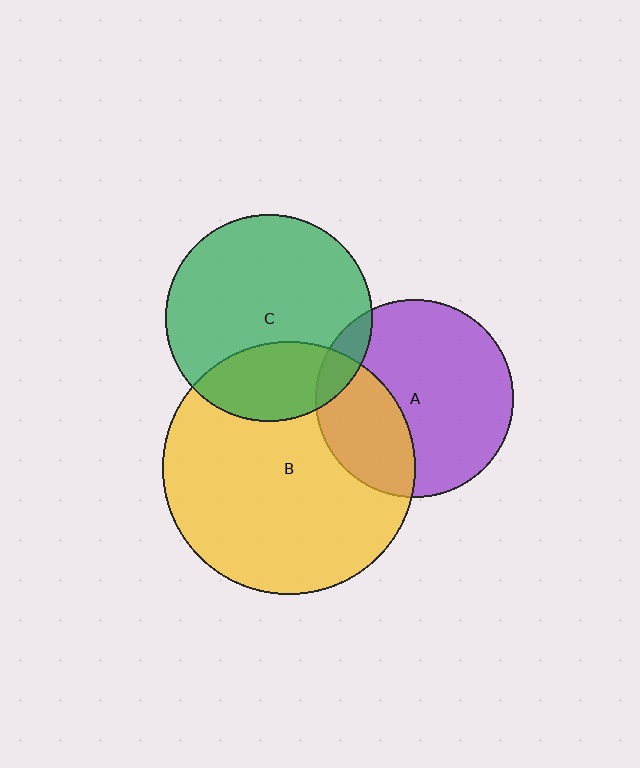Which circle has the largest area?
Circle B (yellow).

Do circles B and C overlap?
Yes.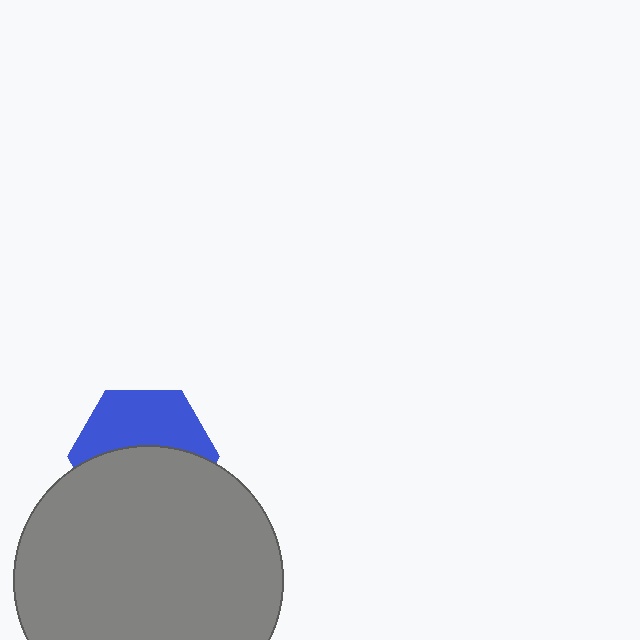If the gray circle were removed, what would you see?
You would see the complete blue hexagon.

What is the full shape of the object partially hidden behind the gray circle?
The partially hidden object is a blue hexagon.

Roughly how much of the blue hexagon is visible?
About half of it is visible (roughly 46%).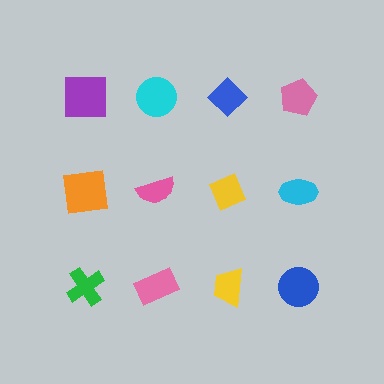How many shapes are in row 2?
4 shapes.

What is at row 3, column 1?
A green cross.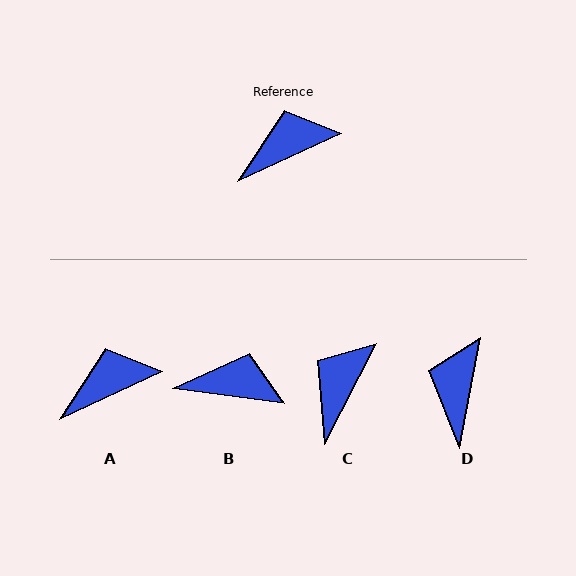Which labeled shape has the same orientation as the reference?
A.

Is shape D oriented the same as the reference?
No, it is off by about 55 degrees.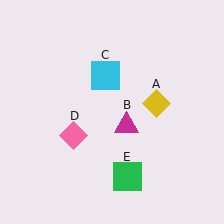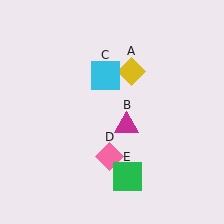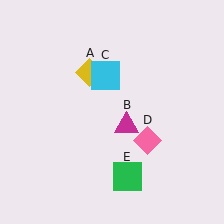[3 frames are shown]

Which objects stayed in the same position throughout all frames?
Magenta triangle (object B) and cyan square (object C) and green square (object E) remained stationary.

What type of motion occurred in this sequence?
The yellow diamond (object A), pink diamond (object D) rotated counterclockwise around the center of the scene.